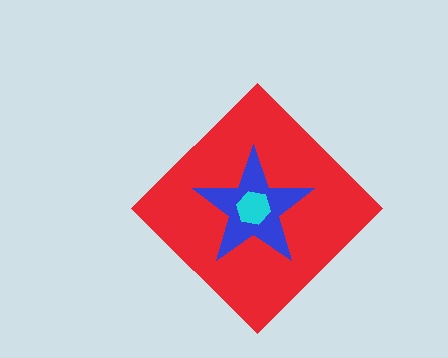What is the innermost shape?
The cyan hexagon.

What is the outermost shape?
The red diamond.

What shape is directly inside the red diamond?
The blue star.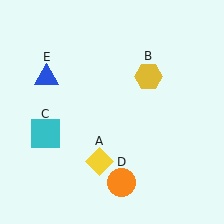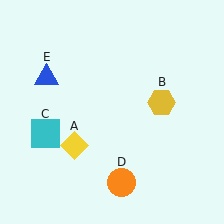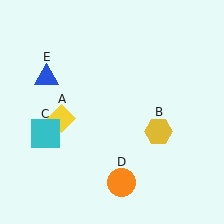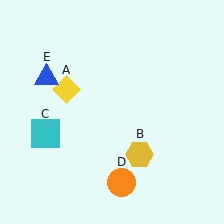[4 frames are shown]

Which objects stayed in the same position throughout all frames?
Cyan square (object C) and orange circle (object D) and blue triangle (object E) remained stationary.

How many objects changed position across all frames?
2 objects changed position: yellow diamond (object A), yellow hexagon (object B).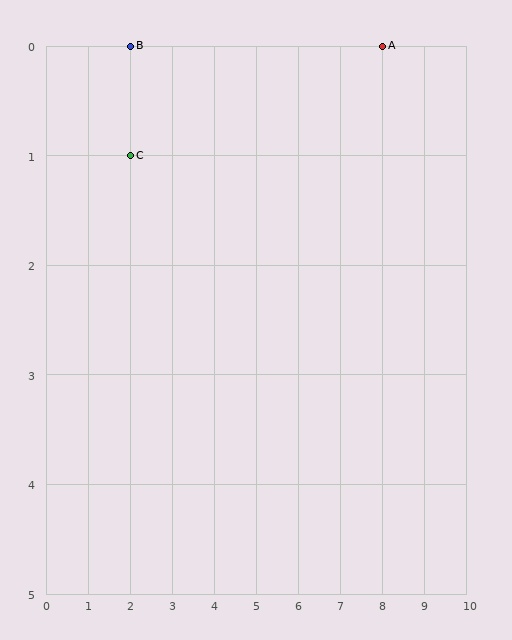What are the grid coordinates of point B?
Point B is at grid coordinates (2, 0).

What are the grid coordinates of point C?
Point C is at grid coordinates (2, 1).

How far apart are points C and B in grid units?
Points C and B are 1 row apart.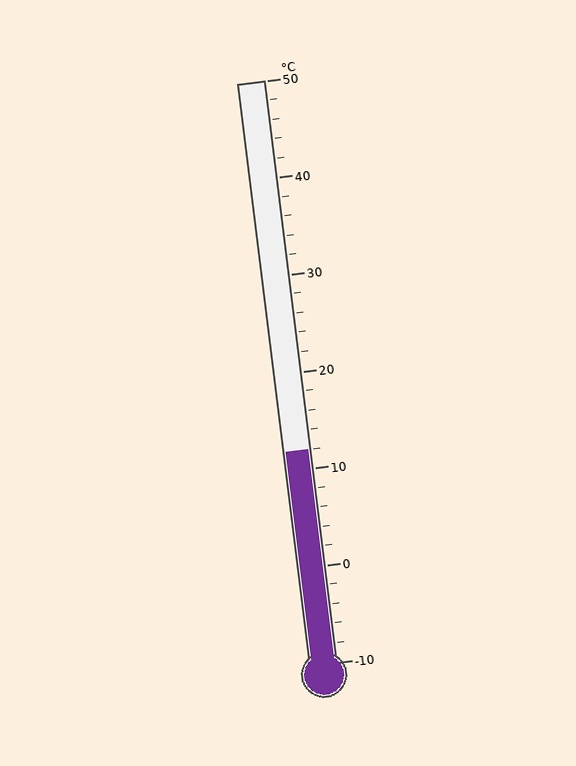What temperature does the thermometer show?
The thermometer shows approximately 12°C.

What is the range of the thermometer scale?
The thermometer scale ranges from -10°C to 50°C.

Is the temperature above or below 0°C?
The temperature is above 0°C.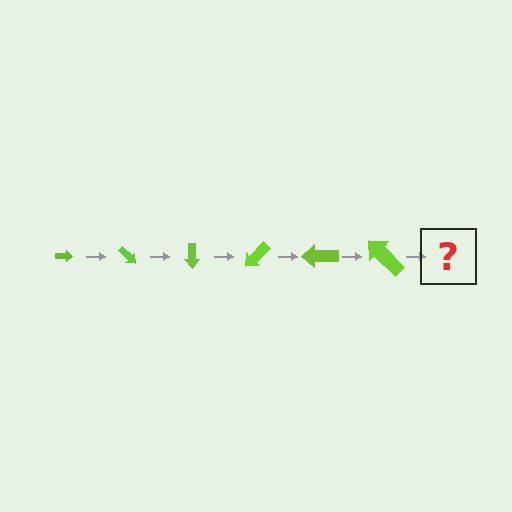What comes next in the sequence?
The next element should be an arrow, larger than the previous one and rotated 270 degrees from the start.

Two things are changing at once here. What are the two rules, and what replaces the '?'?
The two rules are that the arrow grows larger each step and it rotates 45 degrees each step. The '?' should be an arrow, larger than the previous one and rotated 270 degrees from the start.